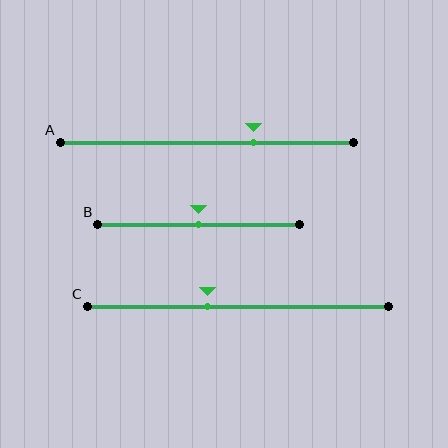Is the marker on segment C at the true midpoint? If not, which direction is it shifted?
No, the marker on segment C is shifted to the left by about 10% of the segment length.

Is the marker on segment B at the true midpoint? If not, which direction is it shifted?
Yes, the marker on segment B is at the true midpoint.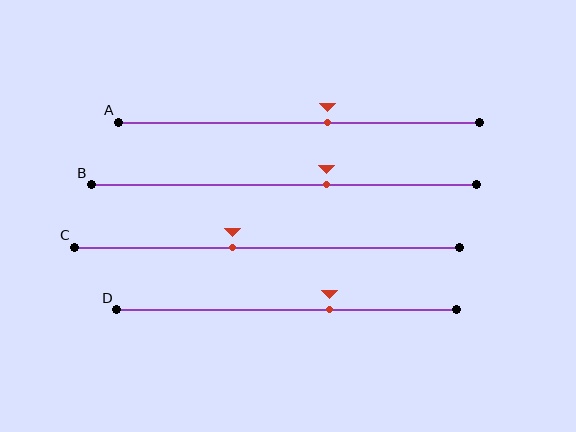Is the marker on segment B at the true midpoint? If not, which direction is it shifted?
No, the marker on segment B is shifted to the right by about 11% of the segment length.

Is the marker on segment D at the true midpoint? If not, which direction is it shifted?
No, the marker on segment D is shifted to the right by about 13% of the segment length.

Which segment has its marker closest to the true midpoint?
Segment A has its marker closest to the true midpoint.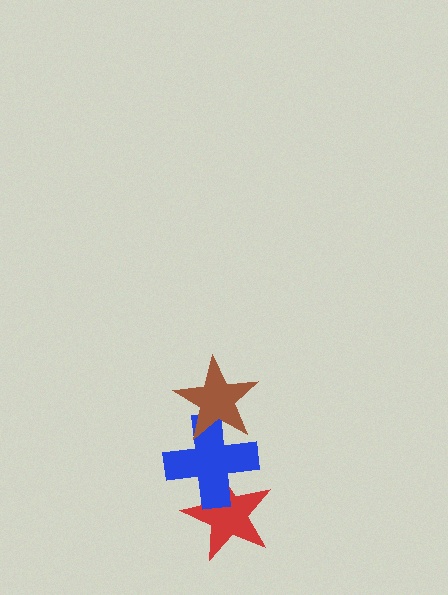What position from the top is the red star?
The red star is 3rd from the top.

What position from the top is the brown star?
The brown star is 1st from the top.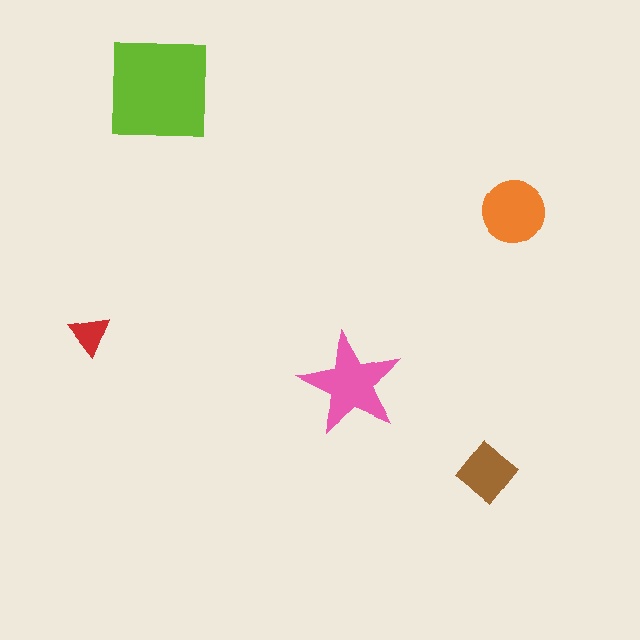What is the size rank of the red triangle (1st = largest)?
5th.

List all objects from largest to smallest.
The lime square, the pink star, the orange circle, the brown diamond, the red triangle.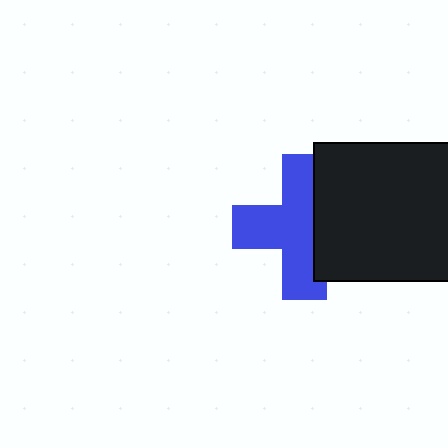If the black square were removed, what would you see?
You would see the complete blue cross.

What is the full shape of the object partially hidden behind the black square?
The partially hidden object is a blue cross.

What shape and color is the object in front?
The object in front is a black square.